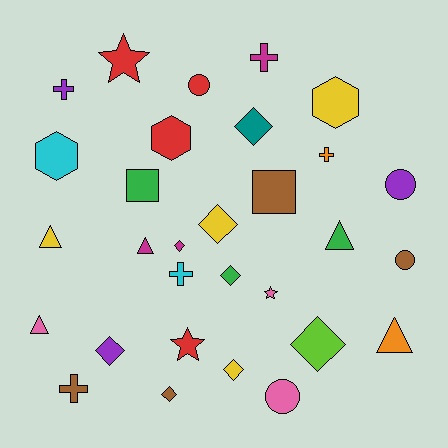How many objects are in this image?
There are 30 objects.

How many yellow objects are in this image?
There are 4 yellow objects.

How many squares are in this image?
There are 2 squares.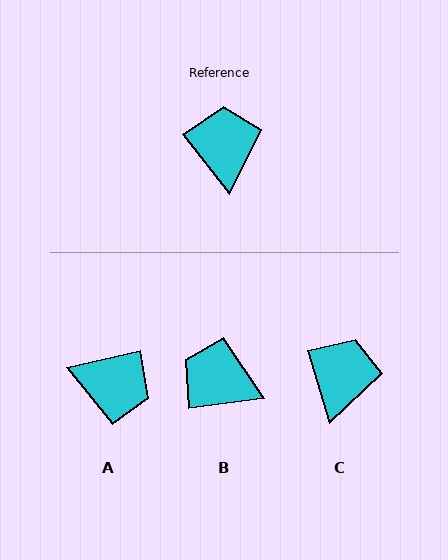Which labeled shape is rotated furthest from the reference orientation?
A, about 114 degrees away.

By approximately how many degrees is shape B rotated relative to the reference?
Approximately 60 degrees counter-clockwise.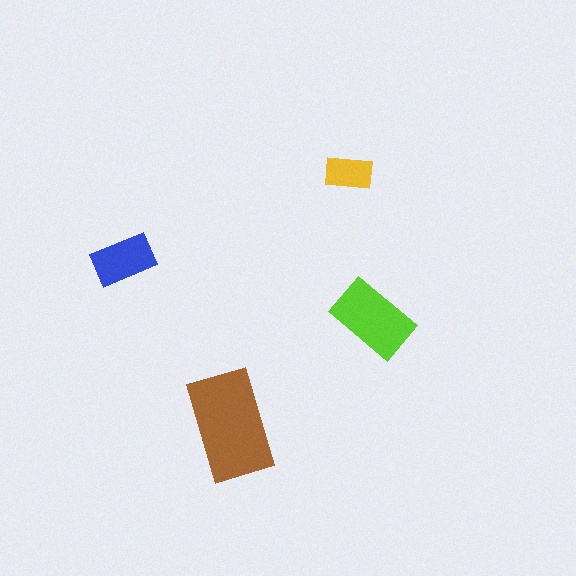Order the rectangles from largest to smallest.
the brown one, the lime one, the blue one, the yellow one.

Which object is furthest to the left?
The blue rectangle is leftmost.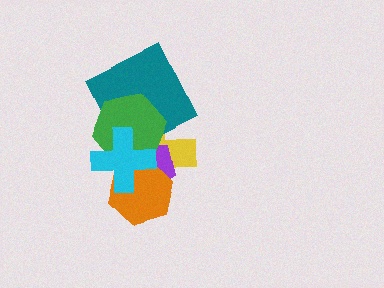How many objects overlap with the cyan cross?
5 objects overlap with the cyan cross.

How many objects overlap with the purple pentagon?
4 objects overlap with the purple pentagon.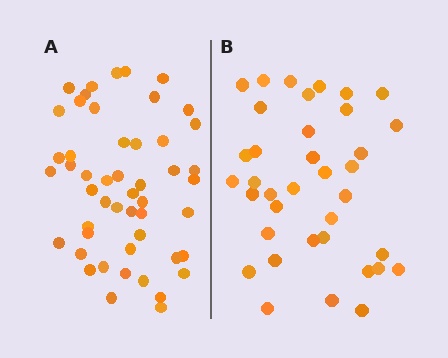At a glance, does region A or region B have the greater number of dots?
Region A (the left region) has more dots.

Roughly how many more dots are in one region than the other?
Region A has approximately 15 more dots than region B.